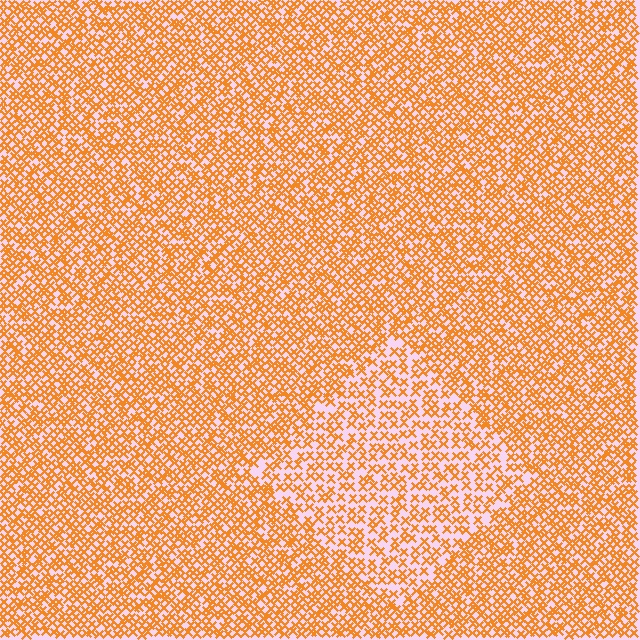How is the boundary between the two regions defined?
The boundary is defined by a change in element density (approximately 1.7x ratio). All elements are the same color, size, and shape.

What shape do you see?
I see a diamond.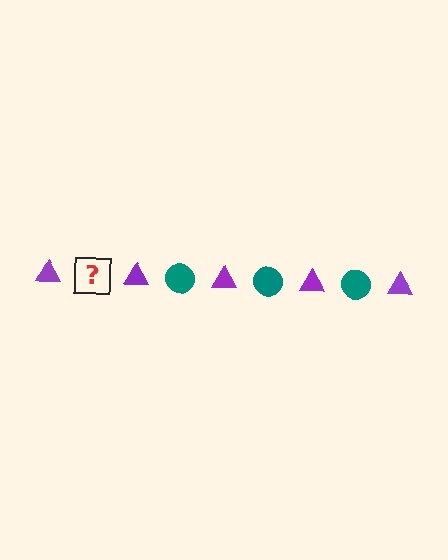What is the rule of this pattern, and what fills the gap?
The rule is that the pattern alternates between purple triangle and teal circle. The gap should be filled with a teal circle.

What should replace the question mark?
The question mark should be replaced with a teal circle.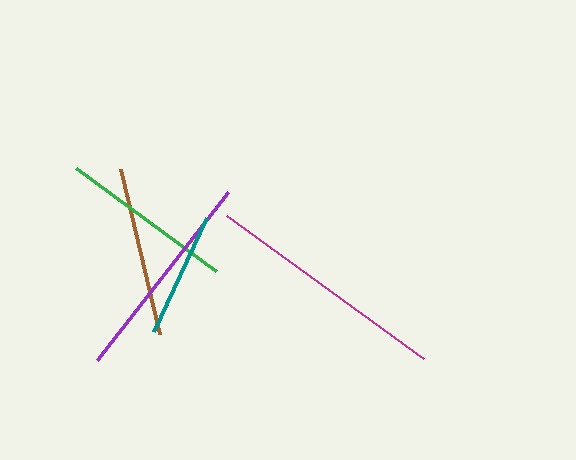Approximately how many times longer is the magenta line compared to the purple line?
The magenta line is approximately 1.1 times the length of the purple line.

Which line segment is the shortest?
The teal line is the shortest at approximately 126 pixels.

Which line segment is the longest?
The magenta line is the longest at approximately 244 pixels.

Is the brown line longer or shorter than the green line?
The green line is longer than the brown line.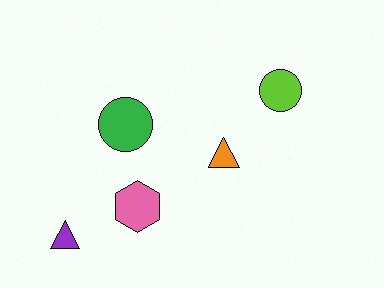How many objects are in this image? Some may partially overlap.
There are 5 objects.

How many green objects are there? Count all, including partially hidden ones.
There is 1 green object.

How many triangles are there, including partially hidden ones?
There are 2 triangles.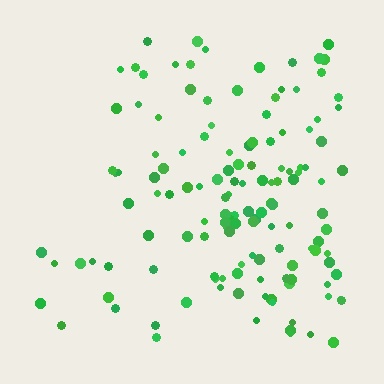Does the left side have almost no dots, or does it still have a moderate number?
Still a moderate number, just noticeably fewer than the right.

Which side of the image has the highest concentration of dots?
The right.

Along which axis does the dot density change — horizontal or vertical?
Horizontal.